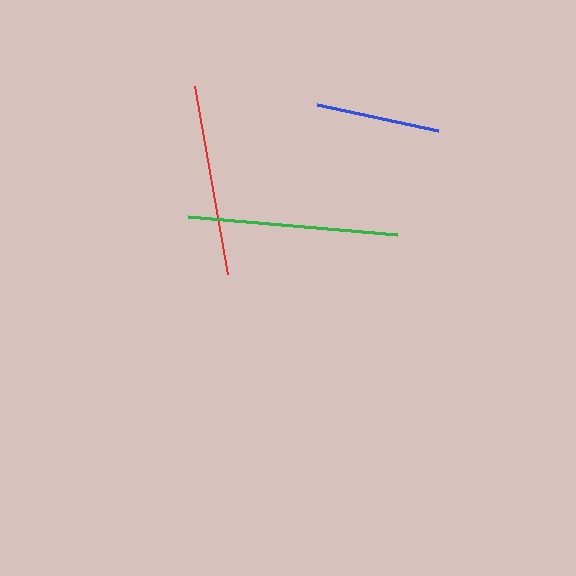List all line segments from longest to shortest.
From longest to shortest: green, red, blue.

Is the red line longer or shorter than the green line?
The green line is longer than the red line.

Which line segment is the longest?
The green line is the longest at approximately 210 pixels.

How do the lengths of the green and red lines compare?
The green and red lines are approximately the same length.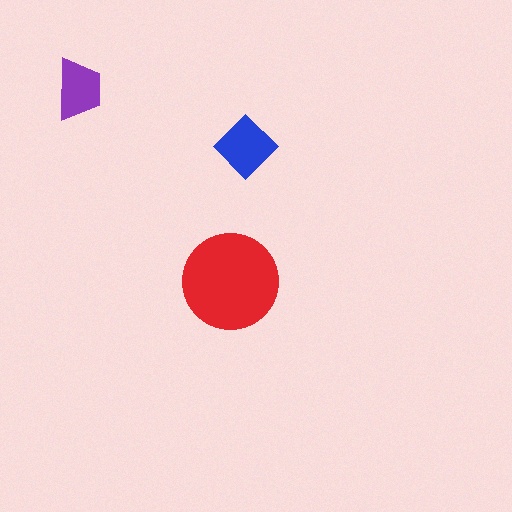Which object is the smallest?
The purple trapezoid.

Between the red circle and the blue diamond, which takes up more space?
The red circle.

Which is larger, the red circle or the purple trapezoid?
The red circle.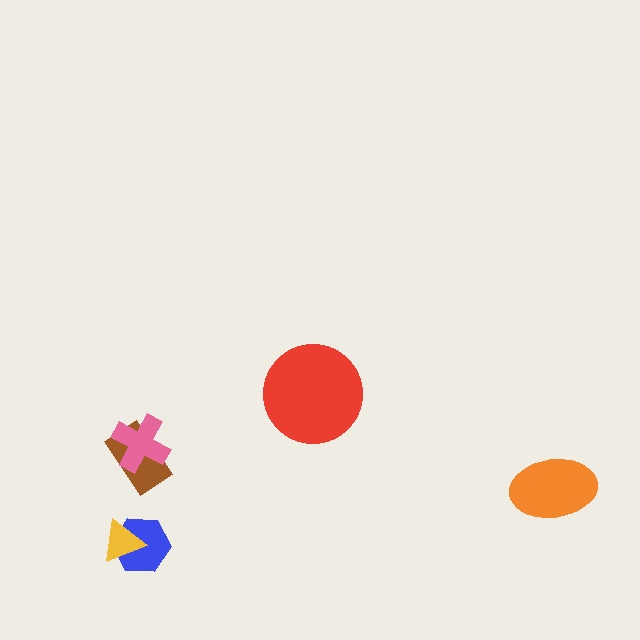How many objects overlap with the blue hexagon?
1 object overlaps with the blue hexagon.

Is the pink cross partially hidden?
No, no other shape covers it.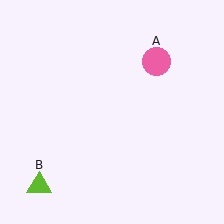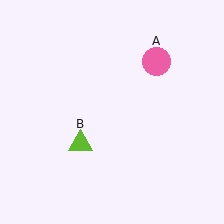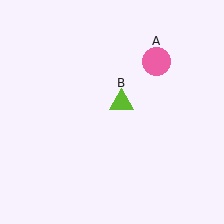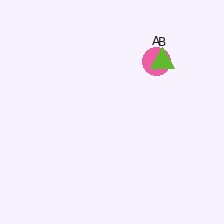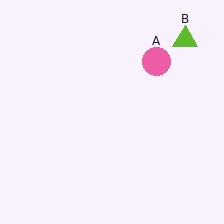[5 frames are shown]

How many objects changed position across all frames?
1 object changed position: lime triangle (object B).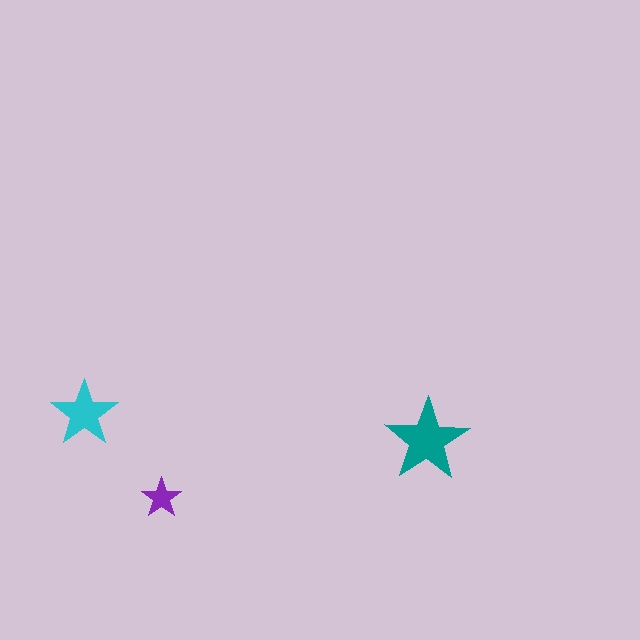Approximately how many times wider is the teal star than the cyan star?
About 1.5 times wider.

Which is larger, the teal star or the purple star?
The teal one.